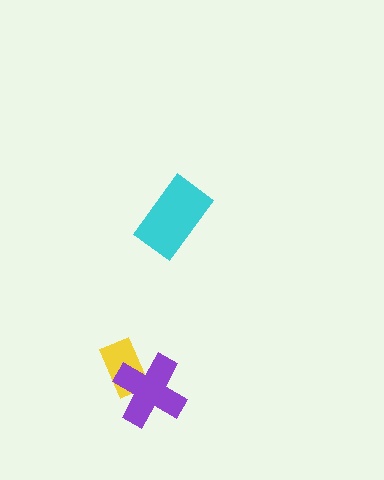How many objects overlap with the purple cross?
1 object overlaps with the purple cross.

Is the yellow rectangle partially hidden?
Yes, it is partially covered by another shape.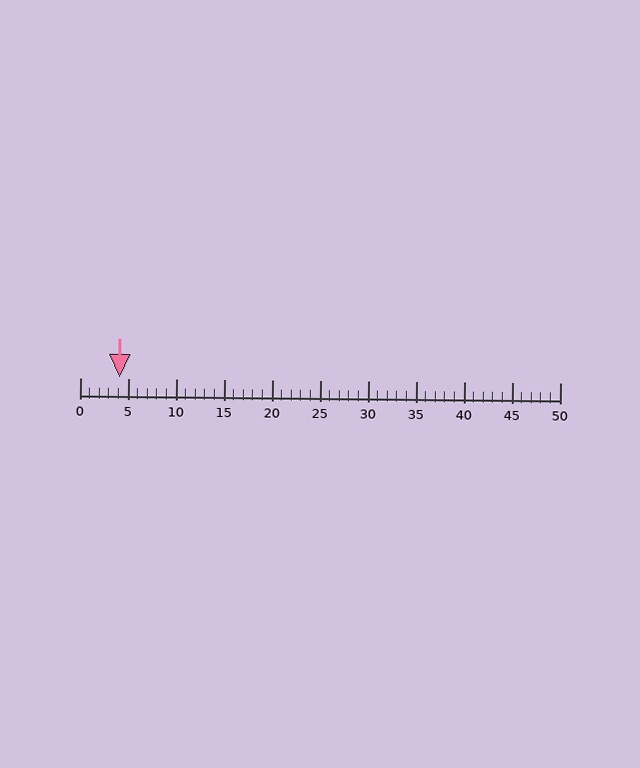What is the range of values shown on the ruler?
The ruler shows values from 0 to 50.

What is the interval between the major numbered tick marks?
The major tick marks are spaced 5 units apart.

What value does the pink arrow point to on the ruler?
The pink arrow points to approximately 4.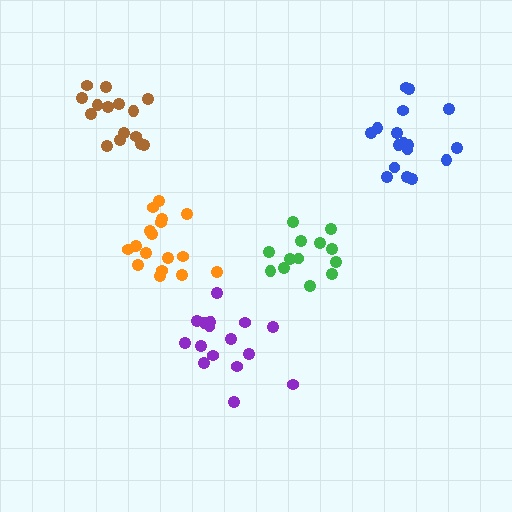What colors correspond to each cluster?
The clusters are colored: purple, brown, green, orange, blue.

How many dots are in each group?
Group 1: 16 dots, Group 2: 15 dots, Group 3: 13 dots, Group 4: 17 dots, Group 5: 17 dots (78 total).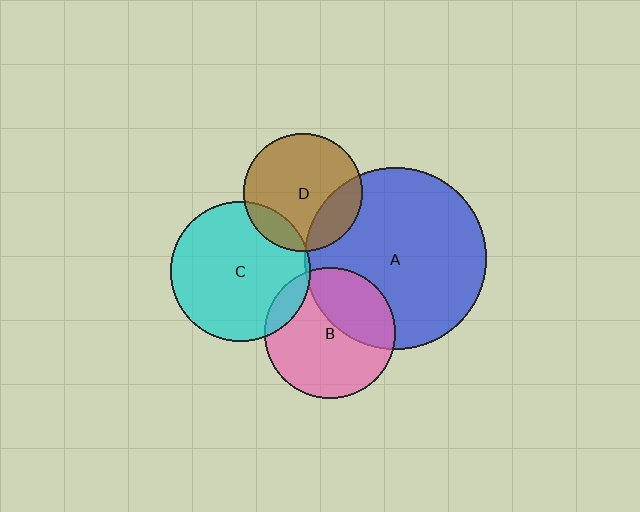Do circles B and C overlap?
Yes.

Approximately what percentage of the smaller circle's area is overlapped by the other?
Approximately 10%.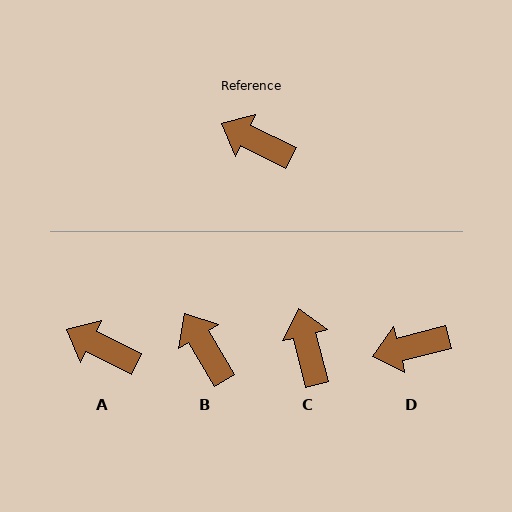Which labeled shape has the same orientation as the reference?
A.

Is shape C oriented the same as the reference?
No, it is off by about 50 degrees.